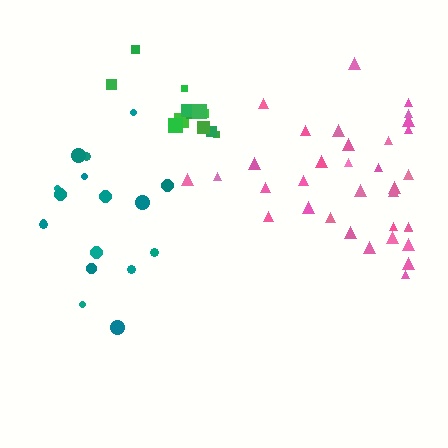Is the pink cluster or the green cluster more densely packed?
Green.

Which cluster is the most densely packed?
Green.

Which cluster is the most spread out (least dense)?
Teal.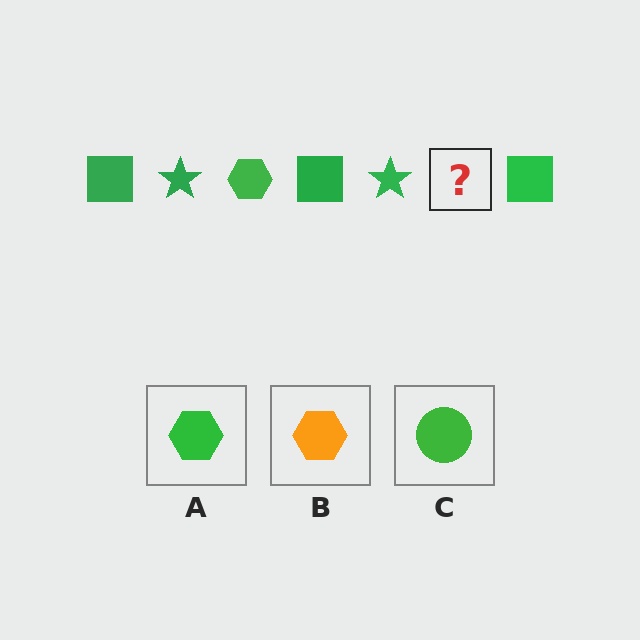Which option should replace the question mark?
Option A.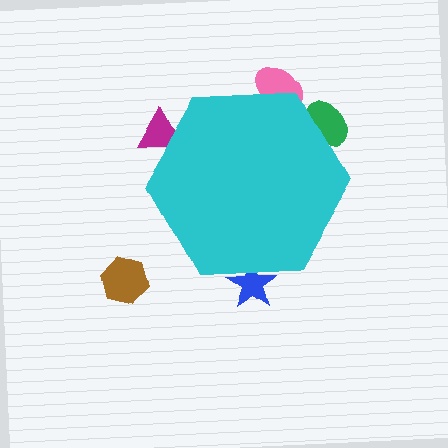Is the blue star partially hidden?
Yes, the blue star is partially hidden behind the cyan hexagon.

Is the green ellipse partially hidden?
Yes, the green ellipse is partially hidden behind the cyan hexagon.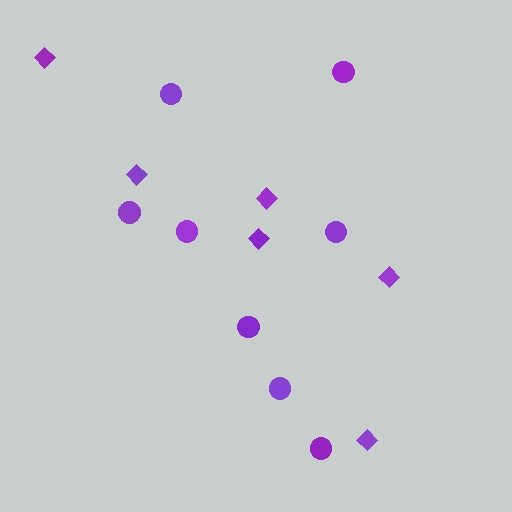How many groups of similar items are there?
There are 2 groups: one group of circles (8) and one group of diamonds (6).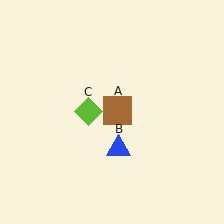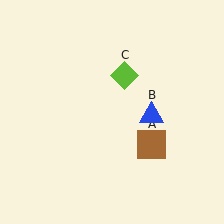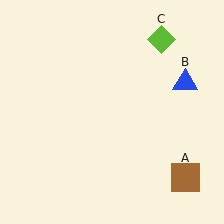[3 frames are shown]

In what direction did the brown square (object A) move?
The brown square (object A) moved down and to the right.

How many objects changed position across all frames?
3 objects changed position: brown square (object A), blue triangle (object B), lime diamond (object C).